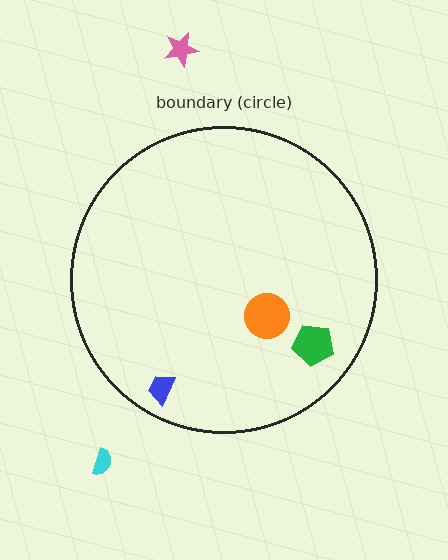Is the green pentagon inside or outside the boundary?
Inside.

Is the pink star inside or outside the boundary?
Outside.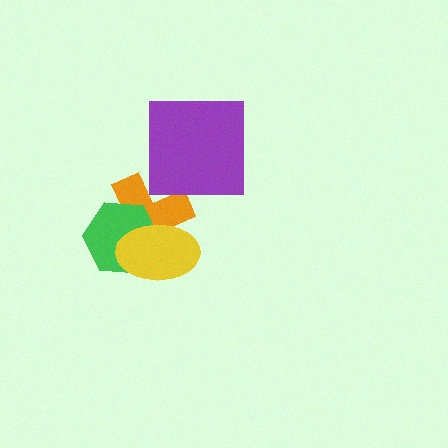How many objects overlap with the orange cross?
2 objects overlap with the orange cross.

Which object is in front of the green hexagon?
The yellow ellipse is in front of the green hexagon.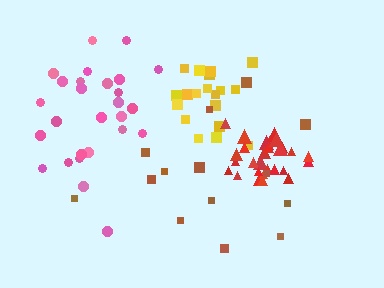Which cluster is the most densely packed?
Red.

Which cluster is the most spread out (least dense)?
Brown.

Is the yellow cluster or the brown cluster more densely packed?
Yellow.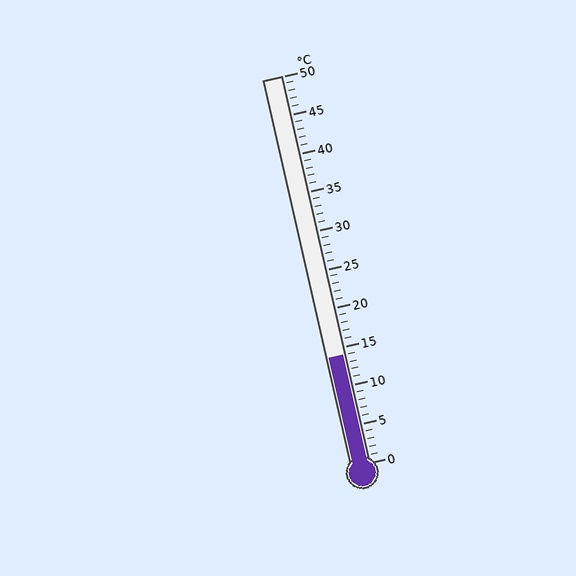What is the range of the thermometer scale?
The thermometer scale ranges from 0°C to 50°C.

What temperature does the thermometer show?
The thermometer shows approximately 14°C.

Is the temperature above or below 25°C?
The temperature is below 25°C.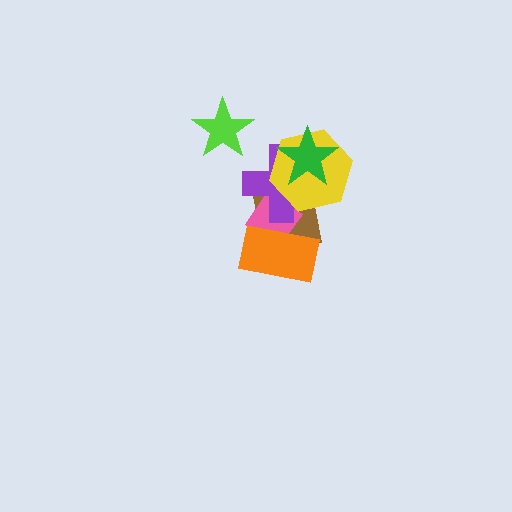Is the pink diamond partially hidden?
Yes, it is partially covered by another shape.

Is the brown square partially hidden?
Yes, it is partially covered by another shape.